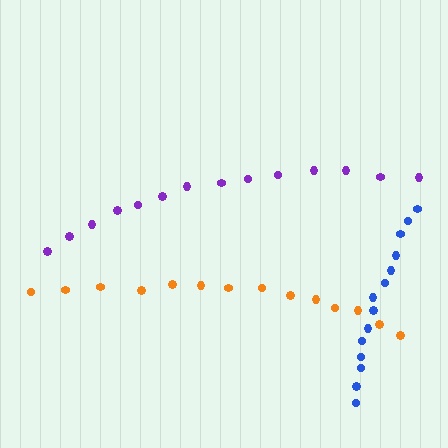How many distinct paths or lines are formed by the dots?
There are 3 distinct paths.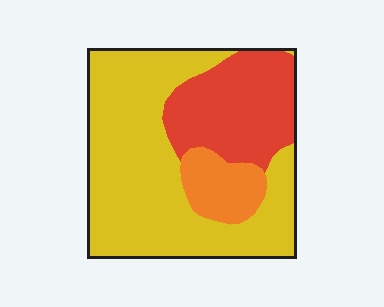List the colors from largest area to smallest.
From largest to smallest: yellow, red, orange.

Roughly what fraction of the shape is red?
Red covers about 25% of the shape.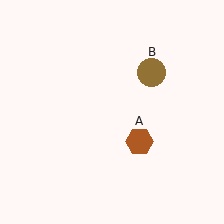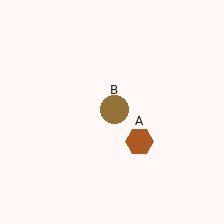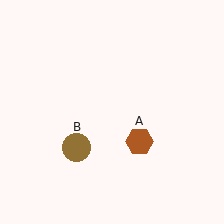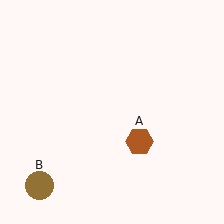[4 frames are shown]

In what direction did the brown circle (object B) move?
The brown circle (object B) moved down and to the left.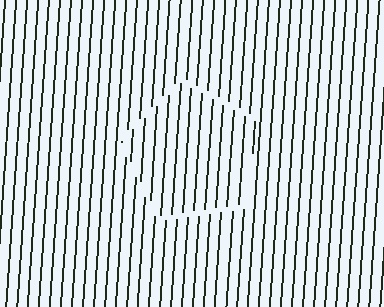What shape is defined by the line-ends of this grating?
An illusory pentagon. The interior of the shape contains the same grating, shifted by half a period — the contour is defined by the phase discontinuity where line-ends from the inner and outer gratings abut.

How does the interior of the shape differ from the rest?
The interior of the shape contains the same grating, shifted by half a period — the contour is defined by the phase discontinuity where line-ends from the inner and outer gratings abut.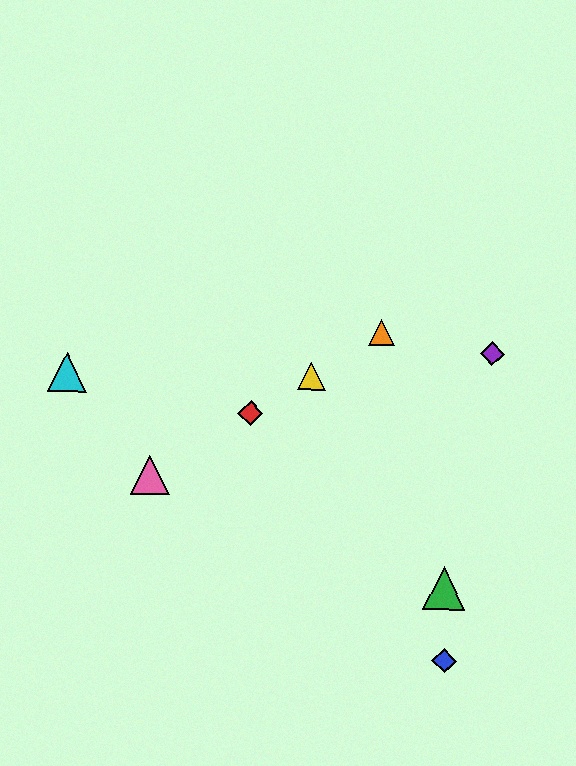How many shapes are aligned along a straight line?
4 shapes (the red diamond, the yellow triangle, the orange triangle, the pink triangle) are aligned along a straight line.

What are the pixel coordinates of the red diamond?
The red diamond is at (250, 413).